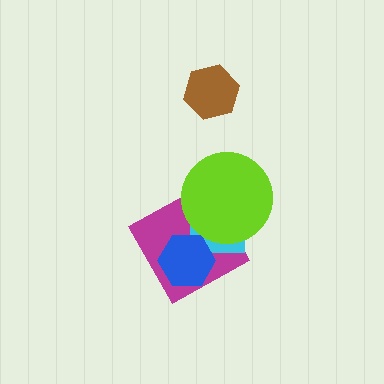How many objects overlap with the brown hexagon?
0 objects overlap with the brown hexagon.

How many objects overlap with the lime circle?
2 objects overlap with the lime circle.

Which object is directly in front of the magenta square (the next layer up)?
The cyan rectangle is directly in front of the magenta square.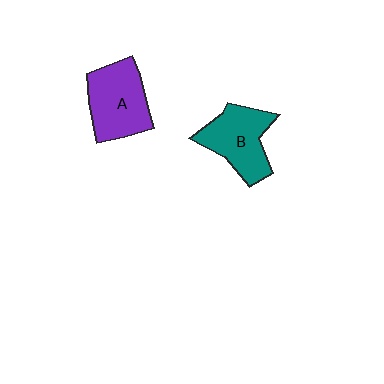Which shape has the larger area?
Shape A (purple).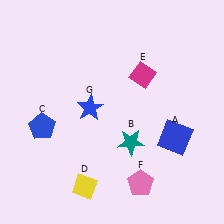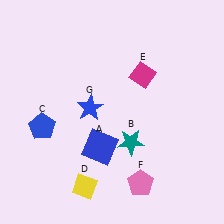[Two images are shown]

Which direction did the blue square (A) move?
The blue square (A) moved left.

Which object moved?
The blue square (A) moved left.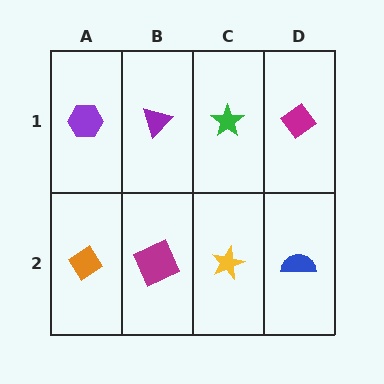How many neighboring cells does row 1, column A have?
2.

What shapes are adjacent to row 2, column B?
A purple triangle (row 1, column B), an orange diamond (row 2, column A), a yellow star (row 2, column C).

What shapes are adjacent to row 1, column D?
A blue semicircle (row 2, column D), a green star (row 1, column C).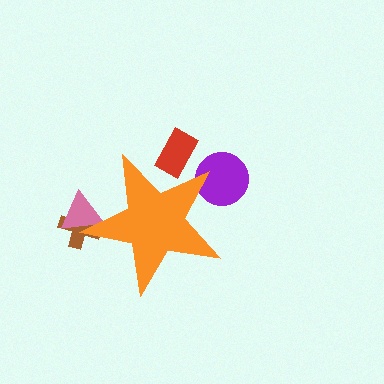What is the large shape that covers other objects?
An orange star.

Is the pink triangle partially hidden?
Yes, the pink triangle is partially hidden behind the orange star.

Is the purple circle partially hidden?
Yes, the purple circle is partially hidden behind the orange star.